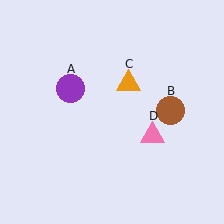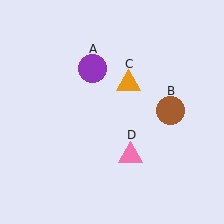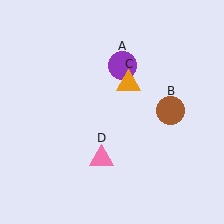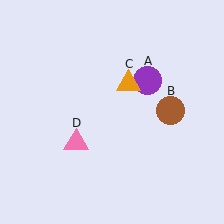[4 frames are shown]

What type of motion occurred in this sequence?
The purple circle (object A), pink triangle (object D) rotated clockwise around the center of the scene.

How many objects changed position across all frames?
2 objects changed position: purple circle (object A), pink triangle (object D).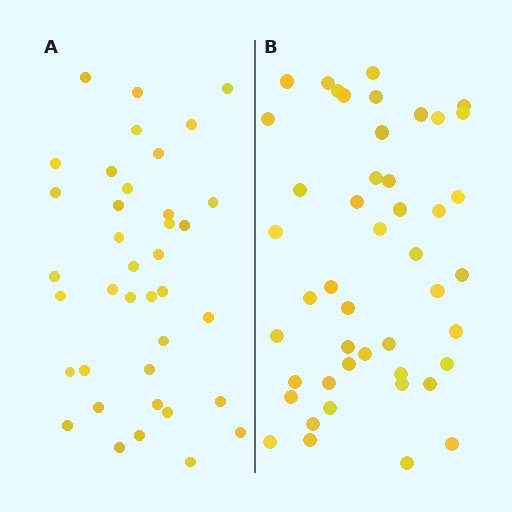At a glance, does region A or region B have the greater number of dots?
Region B (the right region) has more dots.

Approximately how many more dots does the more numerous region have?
Region B has roughly 8 or so more dots than region A.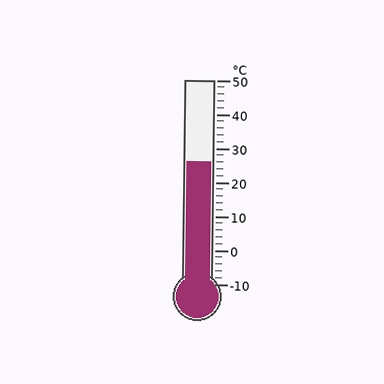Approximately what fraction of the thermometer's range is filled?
The thermometer is filled to approximately 60% of its range.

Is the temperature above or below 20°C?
The temperature is above 20°C.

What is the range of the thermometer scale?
The thermometer scale ranges from -10°C to 50°C.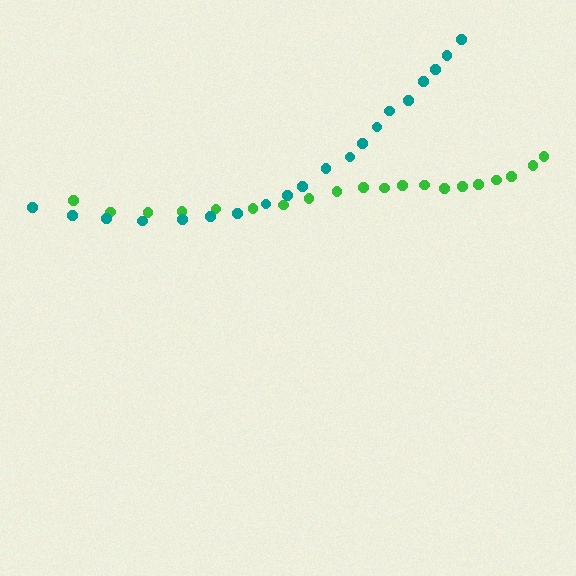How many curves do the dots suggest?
There are 2 distinct paths.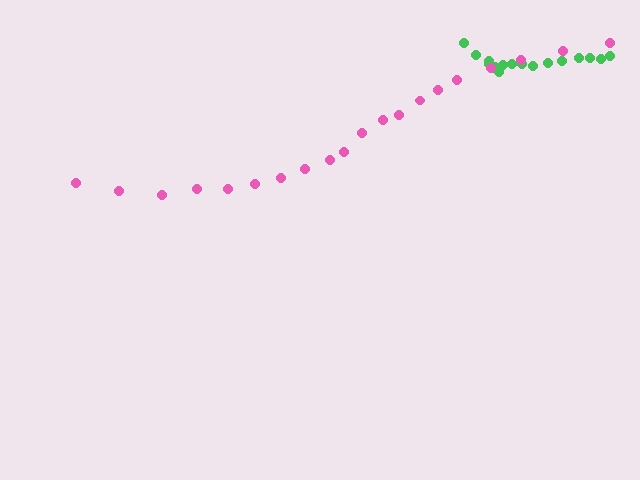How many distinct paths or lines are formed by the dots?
There are 2 distinct paths.